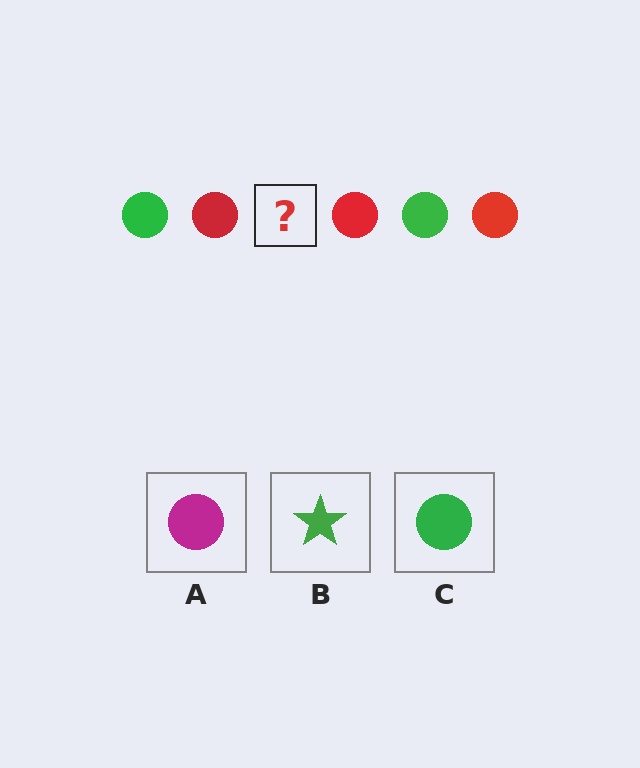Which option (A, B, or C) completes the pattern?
C.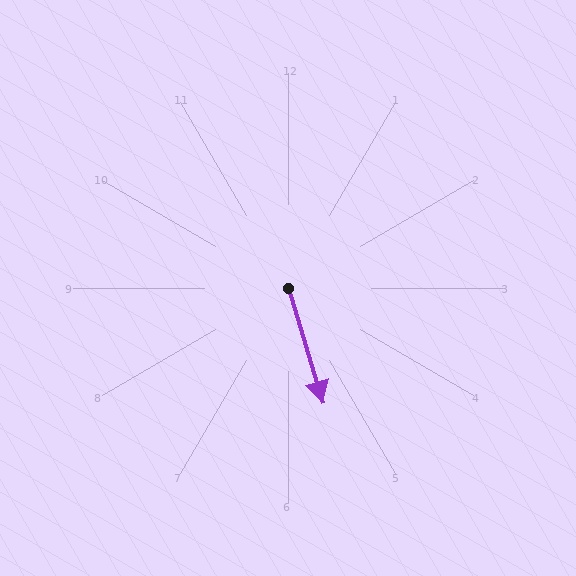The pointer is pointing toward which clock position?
Roughly 5 o'clock.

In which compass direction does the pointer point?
South.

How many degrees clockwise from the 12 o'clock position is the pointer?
Approximately 163 degrees.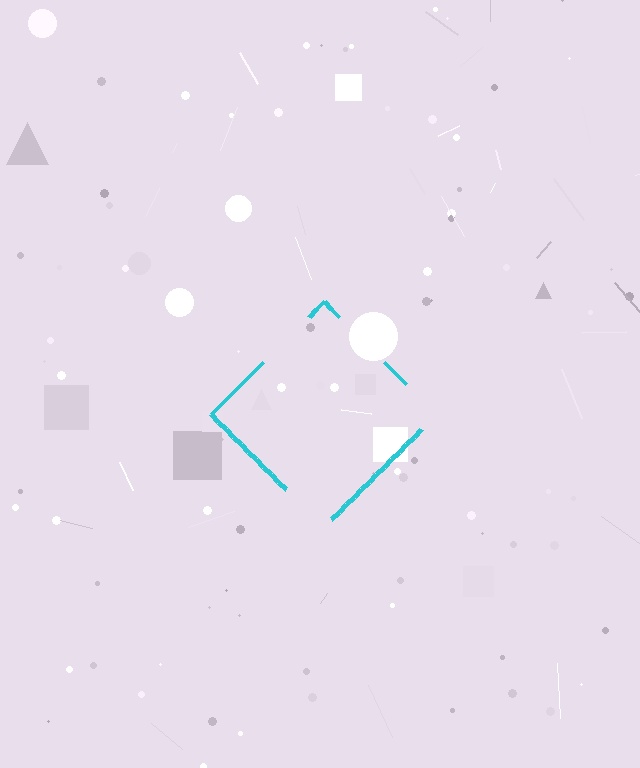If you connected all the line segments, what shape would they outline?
They would outline a diamond.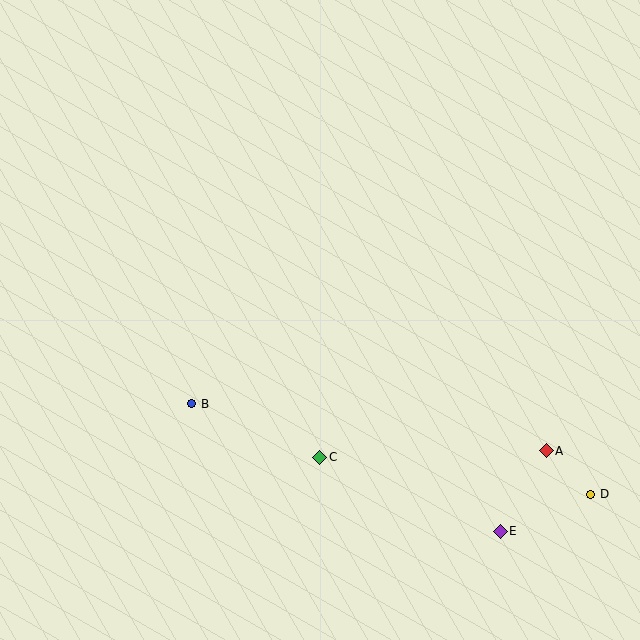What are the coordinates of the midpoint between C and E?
The midpoint between C and E is at (410, 494).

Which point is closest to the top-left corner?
Point B is closest to the top-left corner.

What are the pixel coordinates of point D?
Point D is at (591, 494).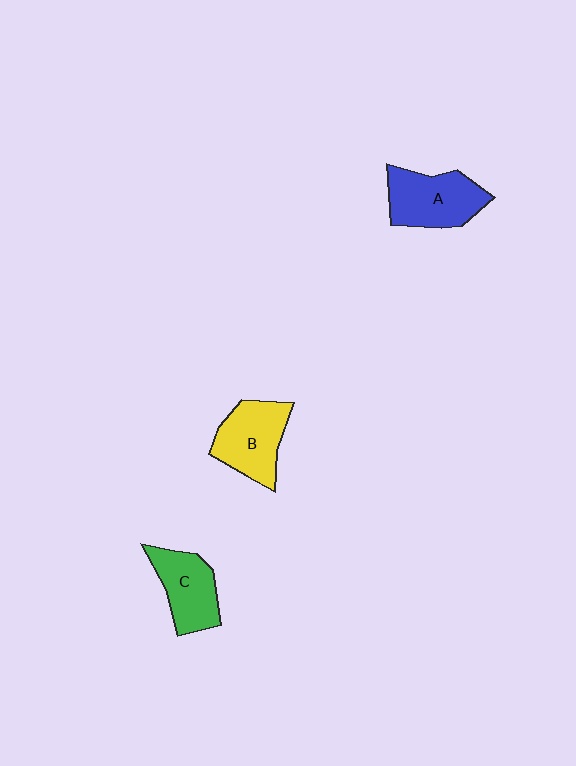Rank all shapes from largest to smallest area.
From largest to smallest: A (blue), B (yellow), C (green).